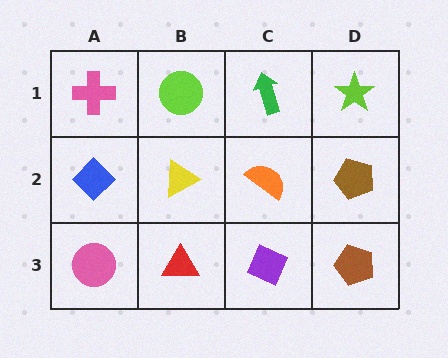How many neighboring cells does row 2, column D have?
3.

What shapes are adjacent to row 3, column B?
A yellow triangle (row 2, column B), a pink circle (row 3, column A), a purple diamond (row 3, column C).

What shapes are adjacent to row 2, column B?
A lime circle (row 1, column B), a red triangle (row 3, column B), a blue diamond (row 2, column A), an orange semicircle (row 2, column C).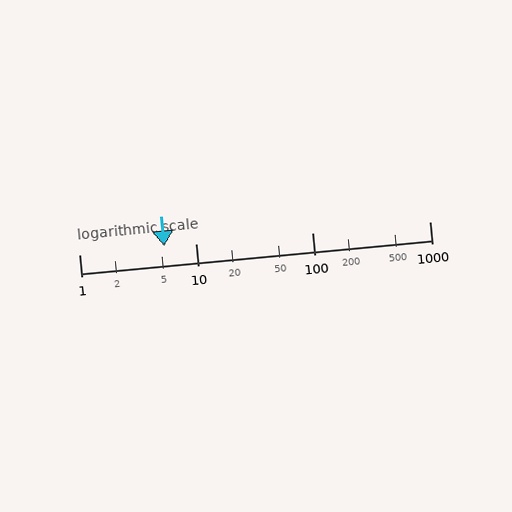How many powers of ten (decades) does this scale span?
The scale spans 3 decades, from 1 to 1000.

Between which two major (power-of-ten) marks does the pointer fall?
The pointer is between 1 and 10.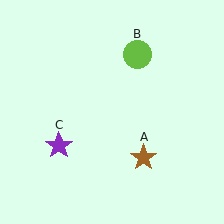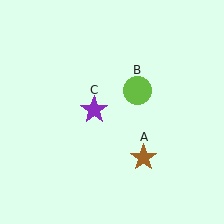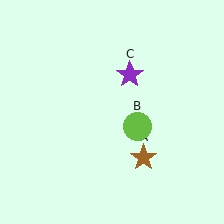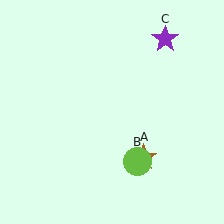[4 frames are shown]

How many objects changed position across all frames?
2 objects changed position: lime circle (object B), purple star (object C).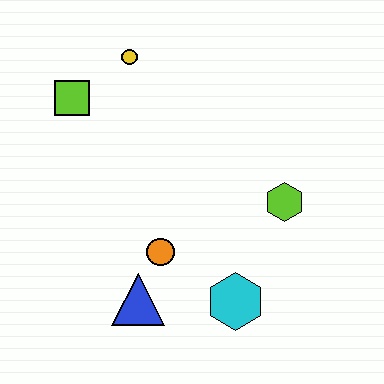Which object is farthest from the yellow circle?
The cyan hexagon is farthest from the yellow circle.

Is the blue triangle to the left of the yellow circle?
No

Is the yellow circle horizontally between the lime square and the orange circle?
Yes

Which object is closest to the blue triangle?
The orange circle is closest to the blue triangle.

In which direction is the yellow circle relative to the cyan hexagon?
The yellow circle is above the cyan hexagon.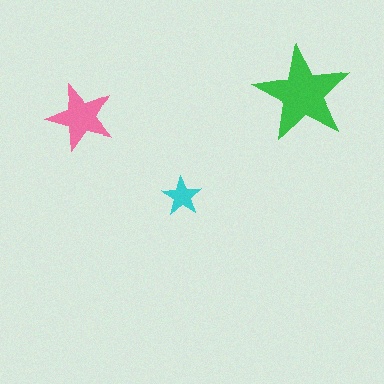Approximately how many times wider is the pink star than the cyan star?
About 1.5 times wider.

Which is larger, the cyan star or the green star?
The green one.